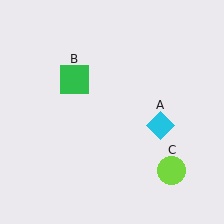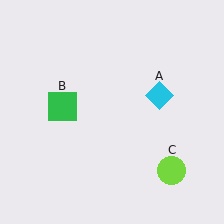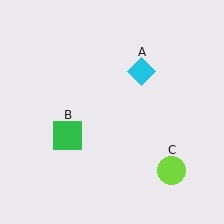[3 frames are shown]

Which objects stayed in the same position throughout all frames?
Lime circle (object C) remained stationary.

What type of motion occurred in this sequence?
The cyan diamond (object A), green square (object B) rotated counterclockwise around the center of the scene.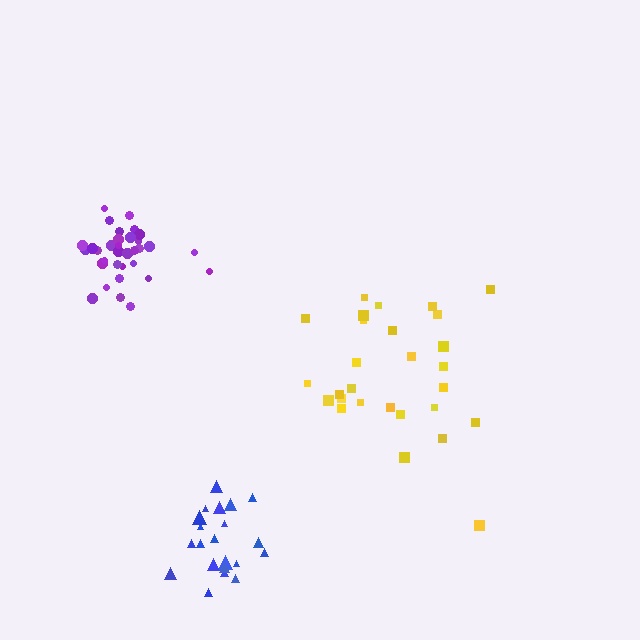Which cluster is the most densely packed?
Purple.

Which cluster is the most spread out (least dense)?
Yellow.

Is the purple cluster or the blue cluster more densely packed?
Purple.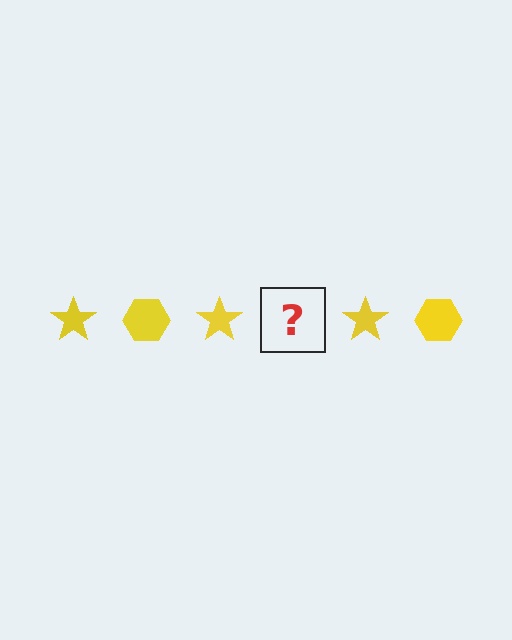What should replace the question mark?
The question mark should be replaced with a yellow hexagon.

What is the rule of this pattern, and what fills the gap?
The rule is that the pattern cycles through star, hexagon shapes in yellow. The gap should be filled with a yellow hexagon.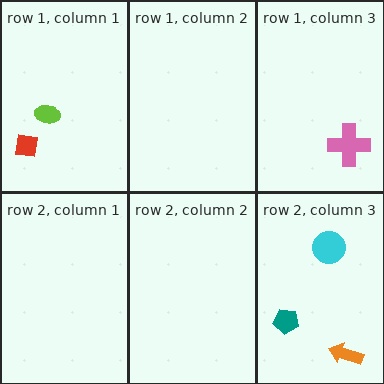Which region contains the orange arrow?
The row 2, column 3 region.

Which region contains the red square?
The row 1, column 1 region.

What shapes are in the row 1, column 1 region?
The lime ellipse, the red square.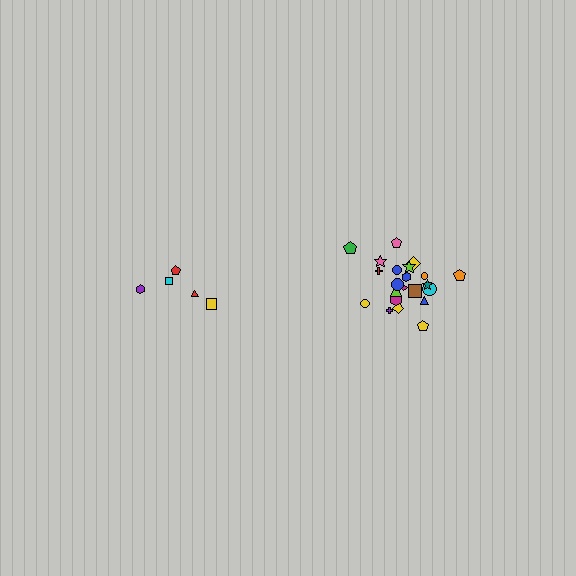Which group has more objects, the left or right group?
The right group.